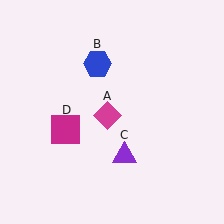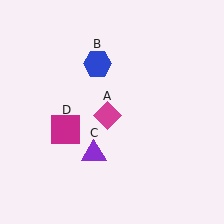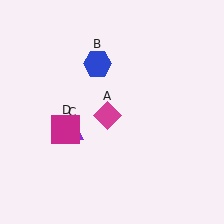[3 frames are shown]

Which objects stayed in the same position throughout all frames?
Magenta diamond (object A) and blue hexagon (object B) and magenta square (object D) remained stationary.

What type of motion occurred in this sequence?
The purple triangle (object C) rotated clockwise around the center of the scene.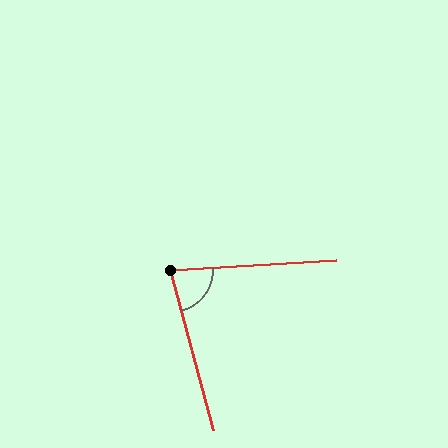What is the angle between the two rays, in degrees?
Approximately 78 degrees.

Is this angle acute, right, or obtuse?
It is acute.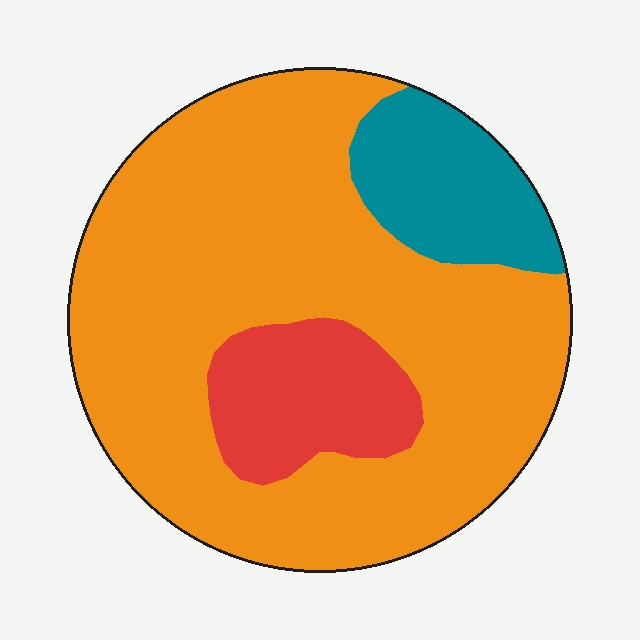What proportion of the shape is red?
Red covers 13% of the shape.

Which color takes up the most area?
Orange, at roughly 75%.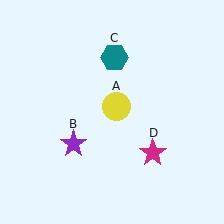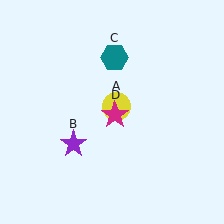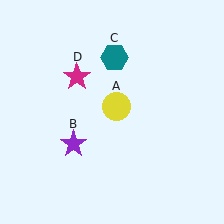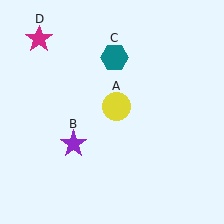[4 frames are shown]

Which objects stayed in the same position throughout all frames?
Yellow circle (object A) and purple star (object B) and teal hexagon (object C) remained stationary.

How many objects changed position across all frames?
1 object changed position: magenta star (object D).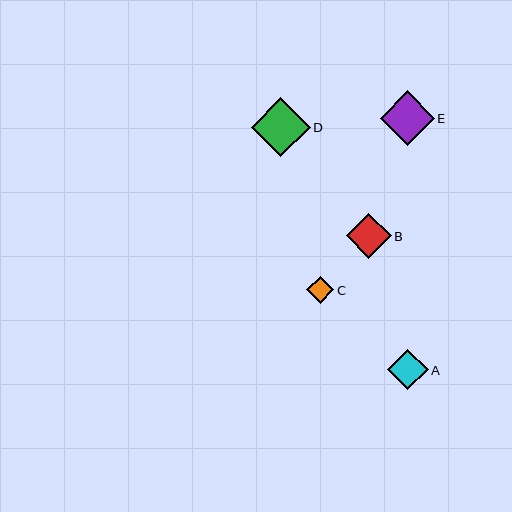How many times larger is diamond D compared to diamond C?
Diamond D is approximately 2.2 times the size of diamond C.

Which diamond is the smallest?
Diamond C is the smallest with a size of approximately 27 pixels.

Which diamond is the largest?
Diamond D is the largest with a size of approximately 59 pixels.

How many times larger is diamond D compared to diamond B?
Diamond D is approximately 1.3 times the size of diamond B.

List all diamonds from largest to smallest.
From largest to smallest: D, E, B, A, C.